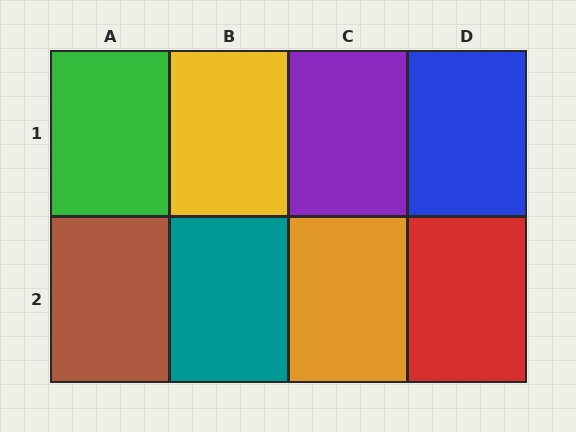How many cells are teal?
1 cell is teal.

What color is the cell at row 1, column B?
Yellow.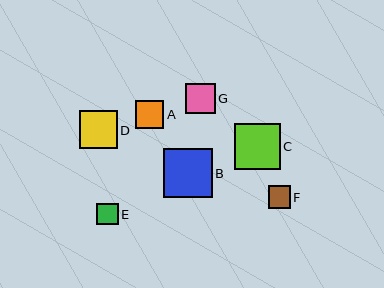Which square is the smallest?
Square E is the smallest with a size of approximately 22 pixels.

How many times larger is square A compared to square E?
Square A is approximately 1.3 times the size of square E.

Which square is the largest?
Square B is the largest with a size of approximately 49 pixels.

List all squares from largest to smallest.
From largest to smallest: B, C, D, G, A, F, E.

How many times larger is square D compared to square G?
Square D is approximately 1.3 times the size of square G.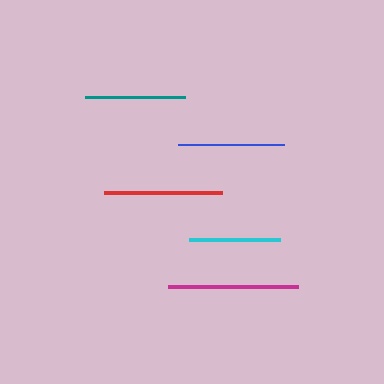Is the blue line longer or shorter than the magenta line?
The magenta line is longer than the blue line.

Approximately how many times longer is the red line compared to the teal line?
The red line is approximately 1.2 times the length of the teal line.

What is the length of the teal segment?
The teal segment is approximately 100 pixels long.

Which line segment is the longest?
The magenta line is the longest at approximately 130 pixels.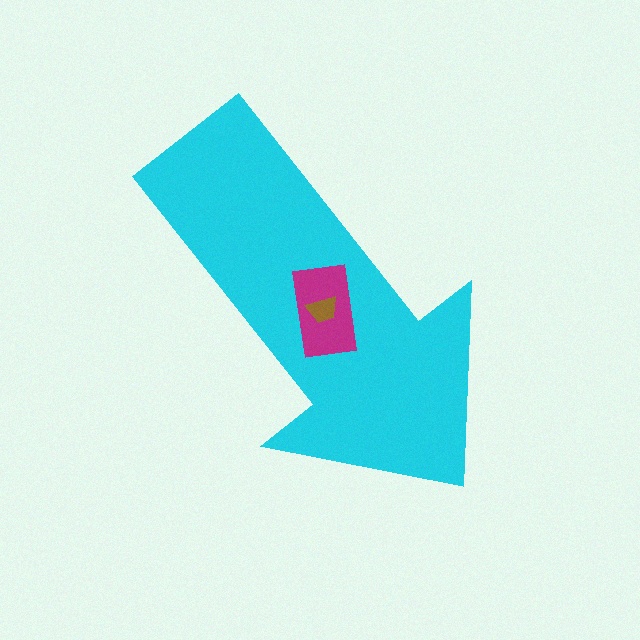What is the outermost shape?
The cyan arrow.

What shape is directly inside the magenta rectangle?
The brown trapezoid.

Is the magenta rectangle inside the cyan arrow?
Yes.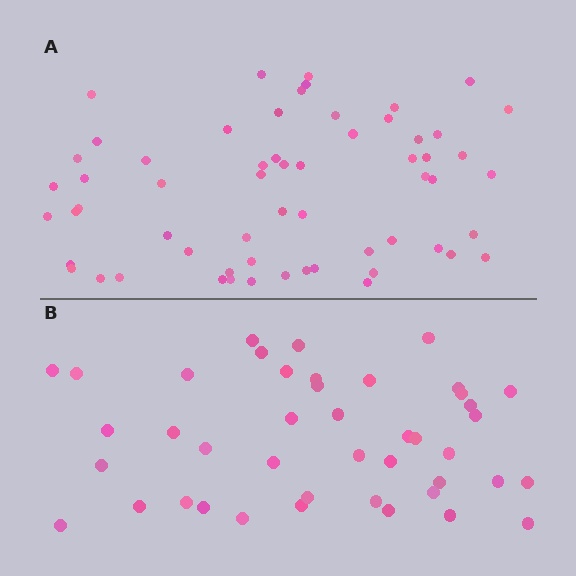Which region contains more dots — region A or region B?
Region A (the top region) has more dots.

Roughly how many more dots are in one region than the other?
Region A has approximately 15 more dots than region B.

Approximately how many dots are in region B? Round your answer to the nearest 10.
About 40 dots. (The exact count is 43, which rounds to 40.)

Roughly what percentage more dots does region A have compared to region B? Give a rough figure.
About 40% more.